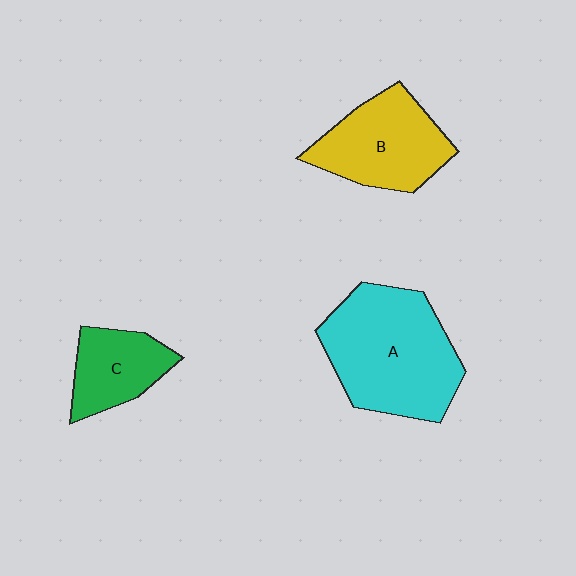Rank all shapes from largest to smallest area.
From largest to smallest: A (cyan), B (yellow), C (green).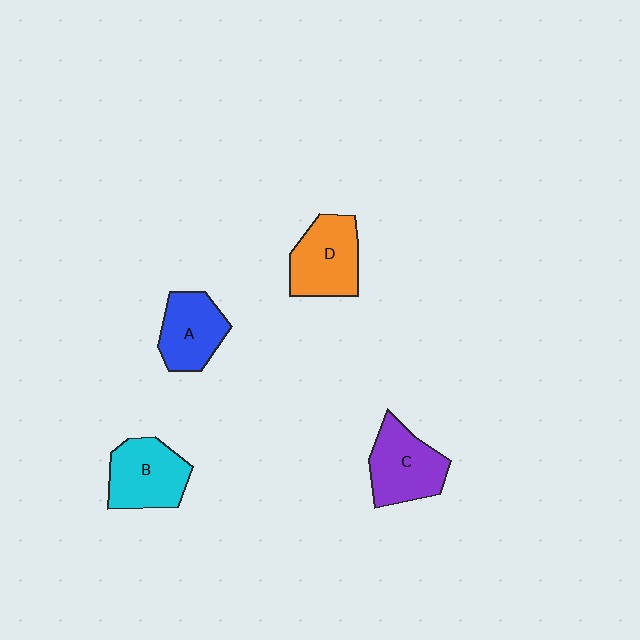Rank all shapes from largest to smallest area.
From largest to smallest: C (purple), D (orange), B (cyan), A (blue).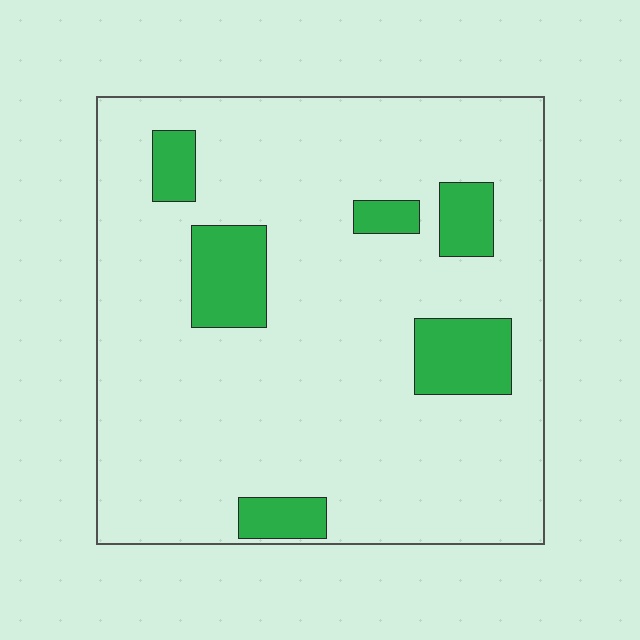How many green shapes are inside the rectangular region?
6.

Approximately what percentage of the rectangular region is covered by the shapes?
Approximately 15%.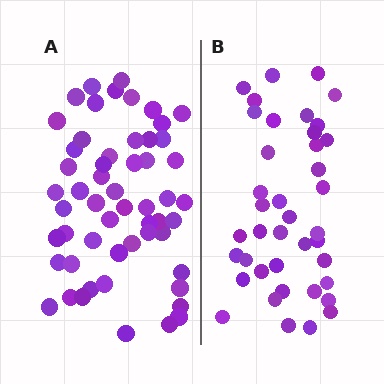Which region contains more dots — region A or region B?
Region A (the left region) has more dots.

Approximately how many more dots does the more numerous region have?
Region A has approximately 15 more dots than region B.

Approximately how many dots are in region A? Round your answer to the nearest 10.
About 60 dots. (The exact count is 55, which rounds to 60.)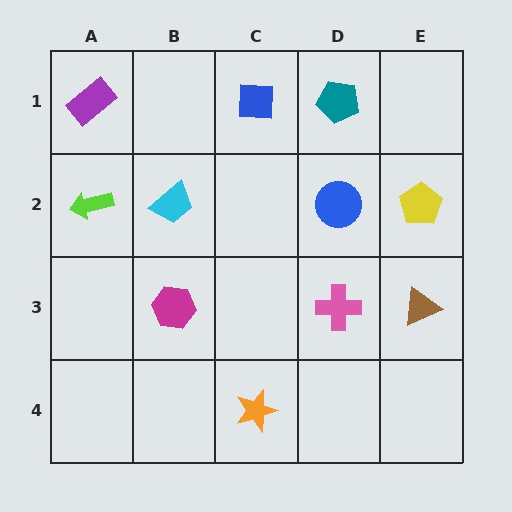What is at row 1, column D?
A teal pentagon.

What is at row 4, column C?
An orange star.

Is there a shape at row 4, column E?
No, that cell is empty.